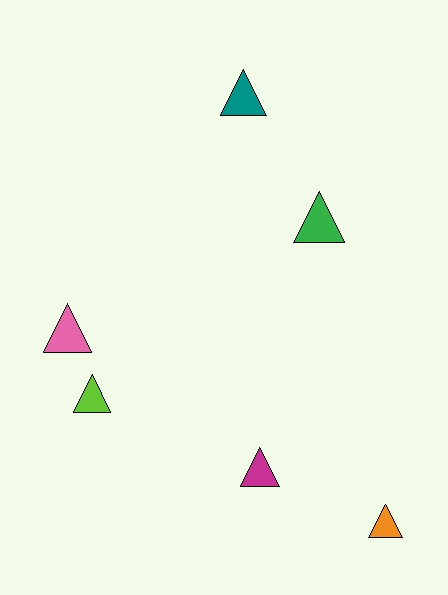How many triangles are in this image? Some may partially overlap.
There are 6 triangles.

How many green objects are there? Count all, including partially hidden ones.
There is 1 green object.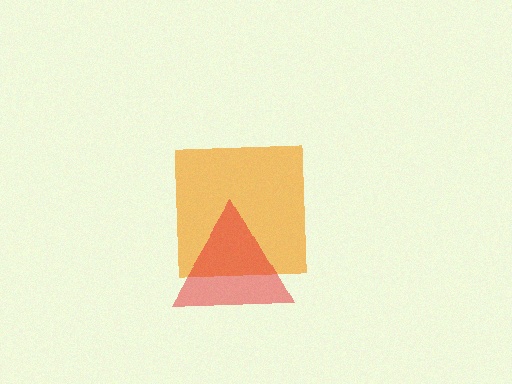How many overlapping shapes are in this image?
There are 2 overlapping shapes in the image.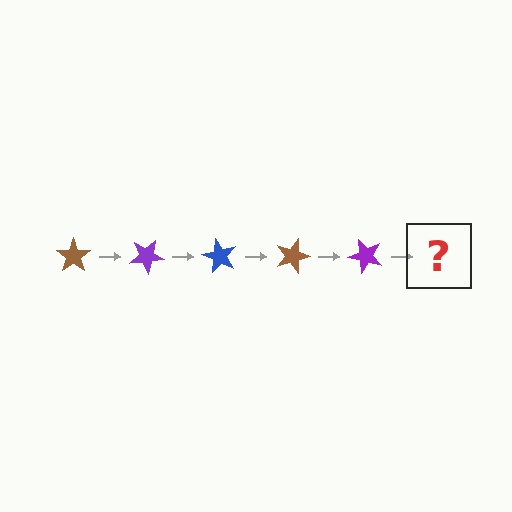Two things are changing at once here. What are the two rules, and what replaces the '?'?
The two rules are that it rotates 30 degrees each step and the color cycles through brown, purple, and blue. The '?' should be a blue star, rotated 150 degrees from the start.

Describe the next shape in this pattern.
It should be a blue star, rotated 150 degrees from the start.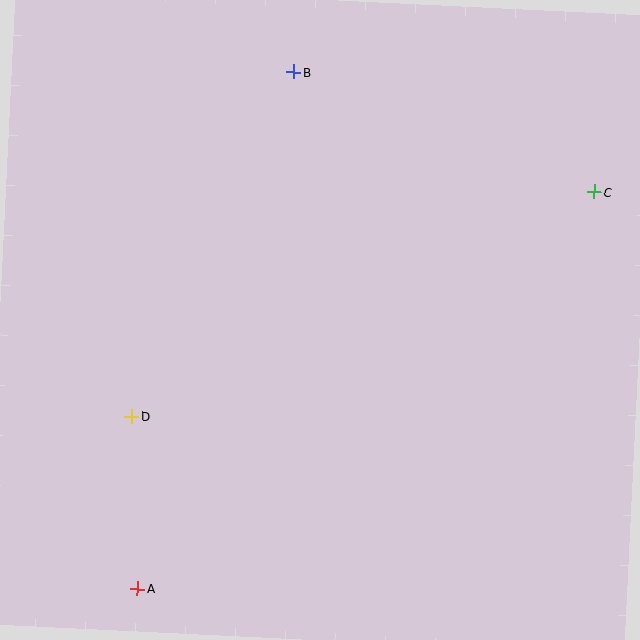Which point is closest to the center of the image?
Point D at (132, 416) is closest to the center.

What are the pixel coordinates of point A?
Point A is at (138, 589).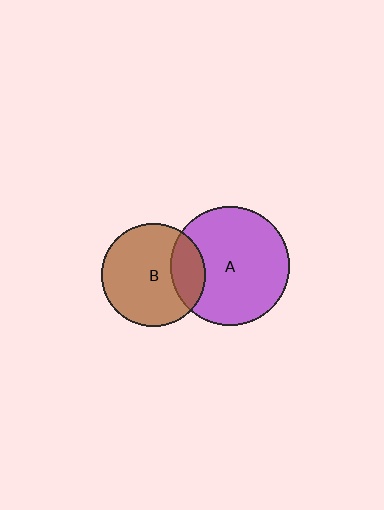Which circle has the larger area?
Circle A (purple).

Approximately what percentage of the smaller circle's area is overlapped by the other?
Approximately 25%.